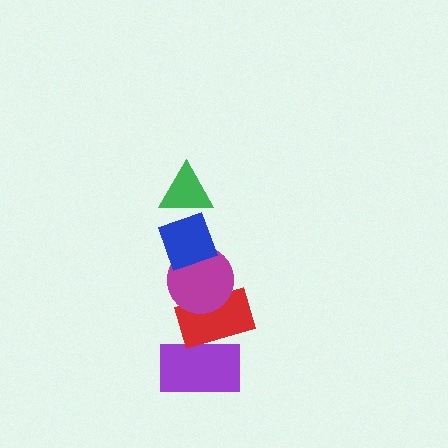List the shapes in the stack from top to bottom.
From top to bottom: the green triangle, the blue diamond, the magenta circle, the red rectangle, the purple rectangle.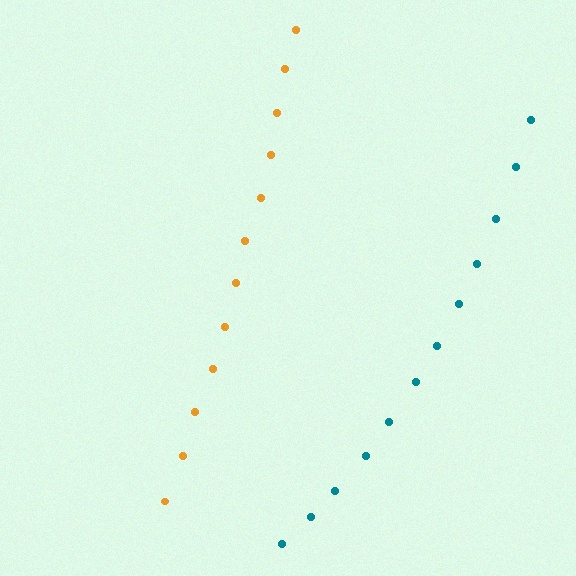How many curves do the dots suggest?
There are 2 distinct paths.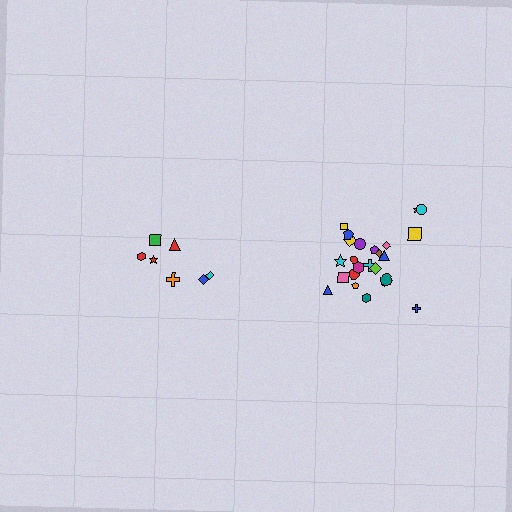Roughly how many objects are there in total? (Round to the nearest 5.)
Roughly 30 objects in total.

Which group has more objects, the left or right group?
The right group.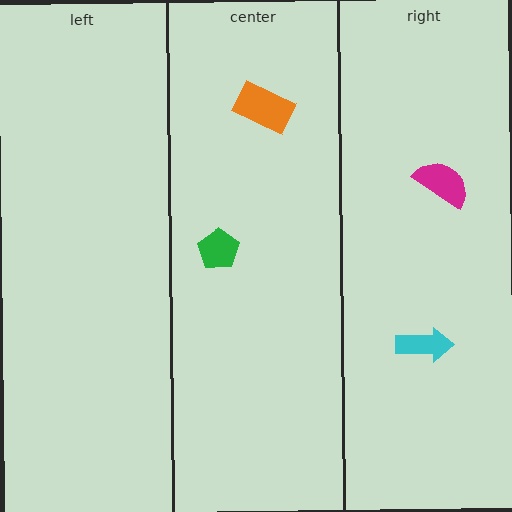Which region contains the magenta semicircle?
The right region.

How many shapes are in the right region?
2.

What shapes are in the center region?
The orange rectangle, the green pentagon.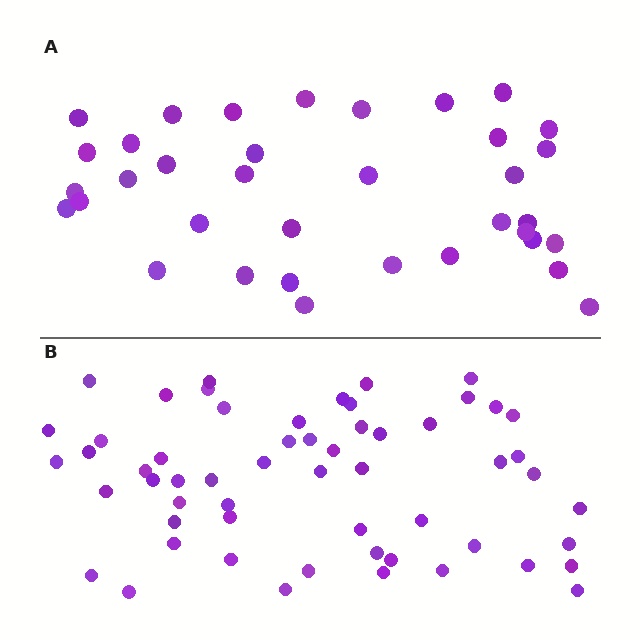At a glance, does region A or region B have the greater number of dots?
Region B (the bottom region) has more dots.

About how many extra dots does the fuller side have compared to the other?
Region B has approximately 20 more dots than region A.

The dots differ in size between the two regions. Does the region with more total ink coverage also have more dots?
No. Region A has more total ink coverage because its dots are larger, but region B actually contains more individual dots. Total area can be misleading — the number of items is what matters here.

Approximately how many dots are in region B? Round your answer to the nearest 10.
About 60 dots. (The exact count is 57, which rounds to 60.)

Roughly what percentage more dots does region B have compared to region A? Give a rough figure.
About 60% more.